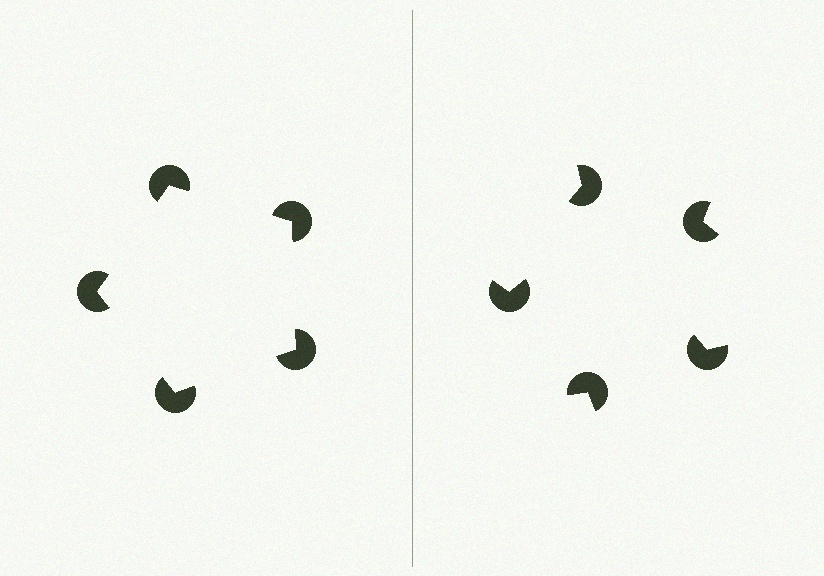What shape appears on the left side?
An illusory pentagon.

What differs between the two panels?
The pac-man discs are positioned identically on both sides; only the wedge orientations differ. On the left they align to a pentagon; on the right they are misaligned.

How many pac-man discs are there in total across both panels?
10 — 5 on each side.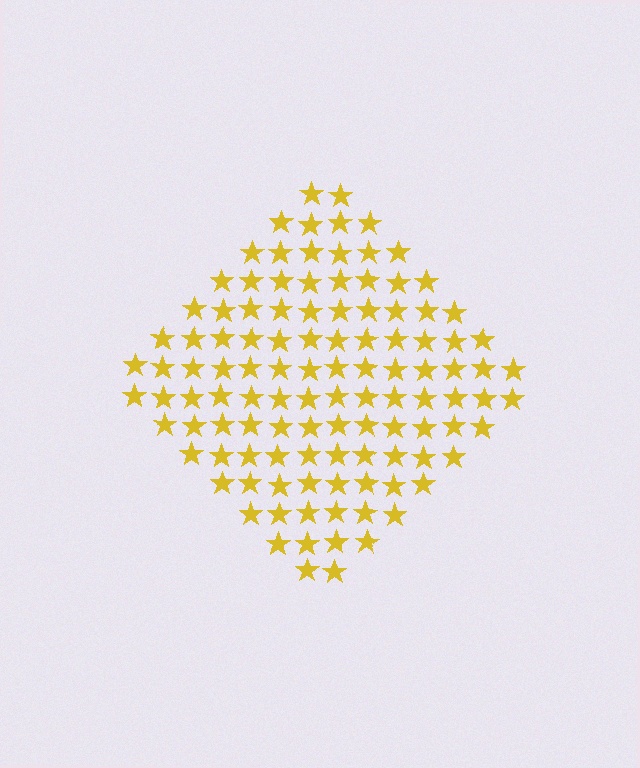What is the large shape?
The large shape is a diamond.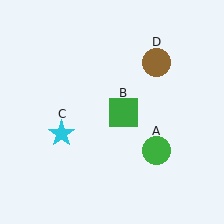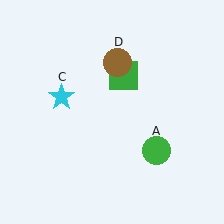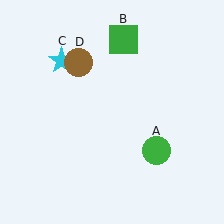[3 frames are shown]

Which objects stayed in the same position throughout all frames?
Green circle (object A) remained stationary.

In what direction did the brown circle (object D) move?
The brown circle (object D) moved left.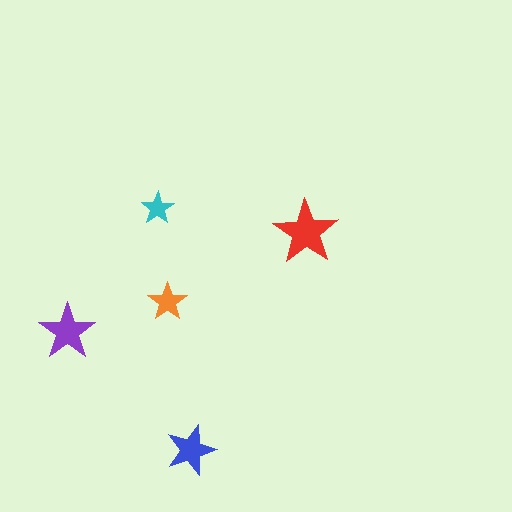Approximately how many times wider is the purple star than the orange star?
About 1.5 times wider.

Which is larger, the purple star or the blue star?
The purple one.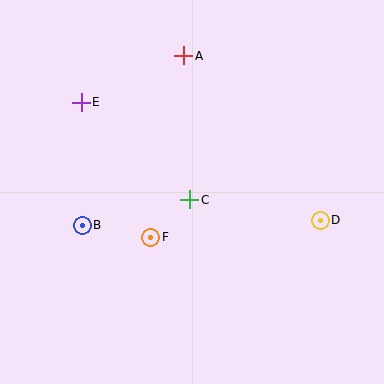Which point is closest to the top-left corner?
Point E is closest to the top-left corner.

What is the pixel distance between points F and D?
The distance between F and D is 171 pixels.